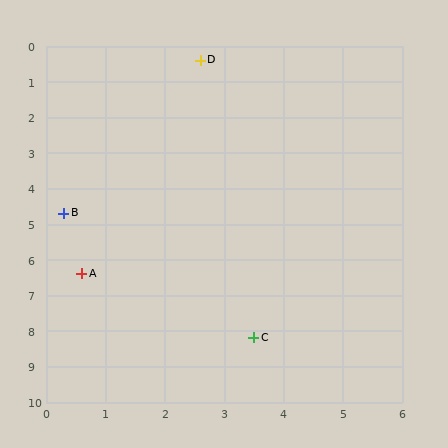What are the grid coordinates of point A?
Point A is at approximately (0.6, 6.4).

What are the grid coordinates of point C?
Point C is at approximately (3.5, 8.2).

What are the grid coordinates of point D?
Point D is at approximately (2.6, 0.4).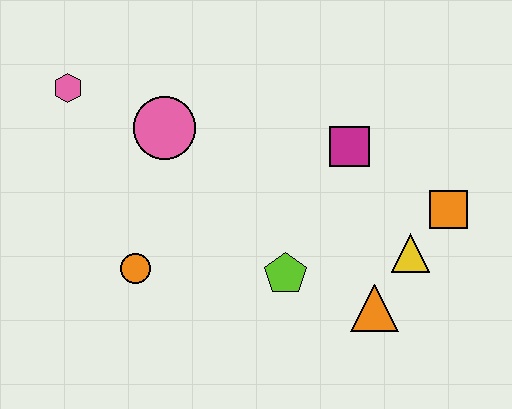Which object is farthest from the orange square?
The pink hexagon is farthest from the orange square.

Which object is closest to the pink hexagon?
The pink circle is closest to the pink hexagon.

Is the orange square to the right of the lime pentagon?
Yes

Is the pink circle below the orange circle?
No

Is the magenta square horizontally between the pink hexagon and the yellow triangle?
Yes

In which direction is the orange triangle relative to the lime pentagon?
The orange triangle is to the right of the lime pentagon.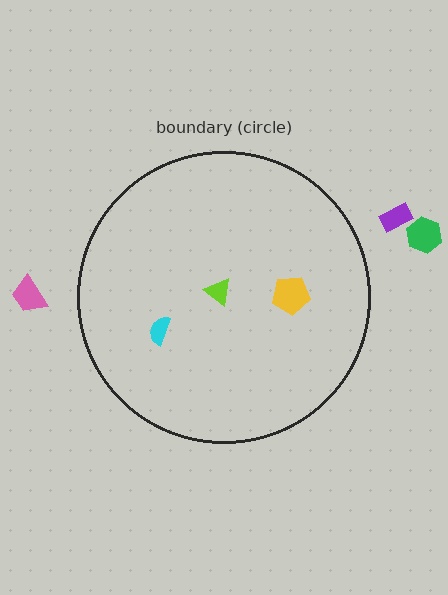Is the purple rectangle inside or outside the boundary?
Outside.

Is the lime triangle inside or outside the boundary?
Inside.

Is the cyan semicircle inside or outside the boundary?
Inside.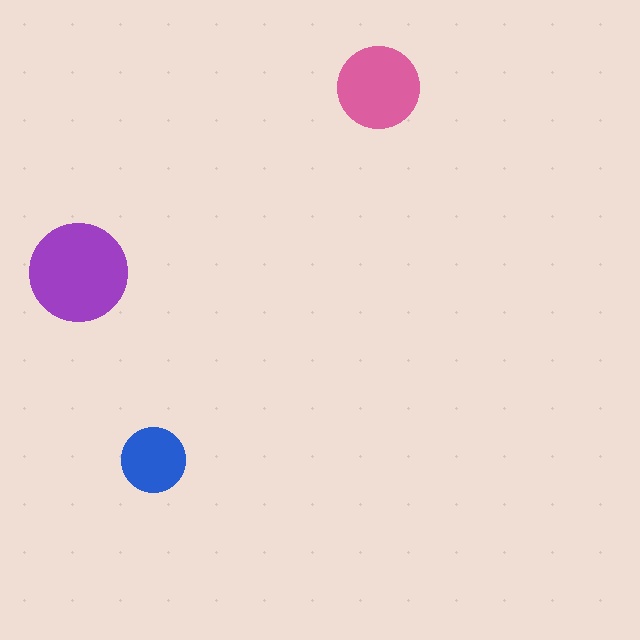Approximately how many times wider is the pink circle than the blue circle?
About 1.5 times wider.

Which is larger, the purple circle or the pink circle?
The purple one.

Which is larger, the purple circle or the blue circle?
The purple one.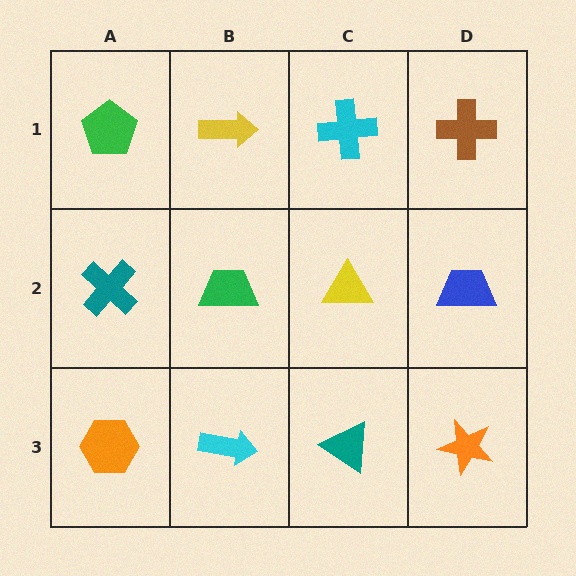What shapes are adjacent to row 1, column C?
A yellow triangle (row 2, column C), a yellow arrow (row 1, column B), a brown cross (row 1, column D).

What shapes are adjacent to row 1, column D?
A blue trapezoid (row 2, column D), a cyan cross (row 1, column C).